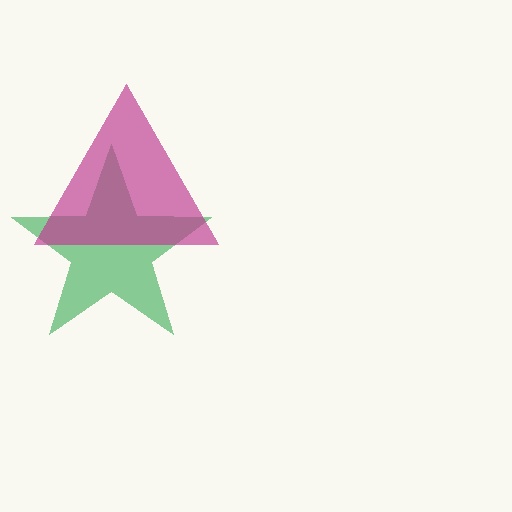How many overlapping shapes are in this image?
There are 2 overlapping shapes in the image.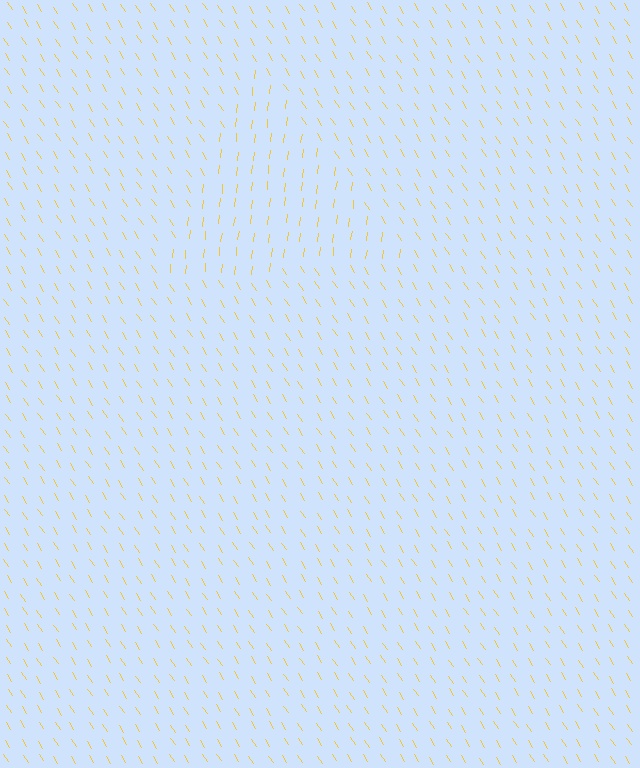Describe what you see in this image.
The image is filled with small yellow line segments. A triangle region in the image has lines oriented differently from the surrounding lines, creating a visible texture boundary.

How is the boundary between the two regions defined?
The boundary is defined purely by a change in line orientation (approximately 39 degrees difference). All lines are the same color and thickness.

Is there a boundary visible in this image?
Yes, there is a texture boundary formed by a change in line orientation.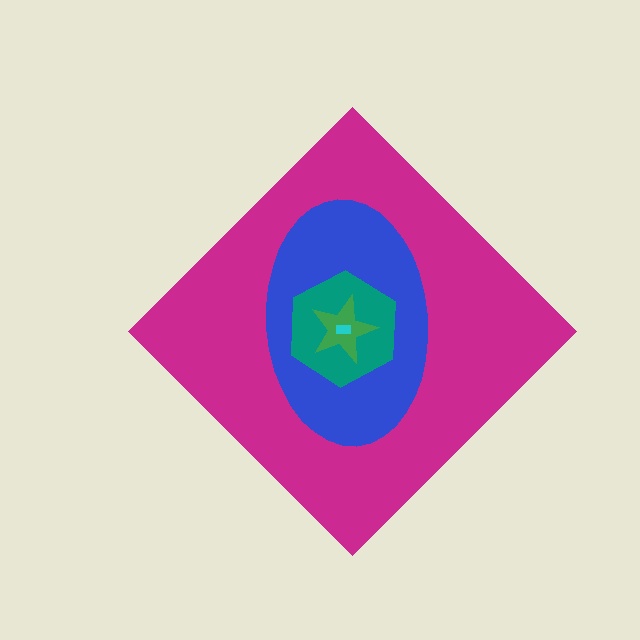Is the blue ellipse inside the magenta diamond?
Yes.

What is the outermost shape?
The magenta diamond.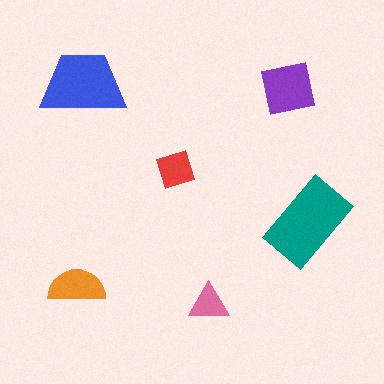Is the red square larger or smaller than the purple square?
Smaller.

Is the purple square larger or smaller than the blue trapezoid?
Smaller.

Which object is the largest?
The teal rectangle.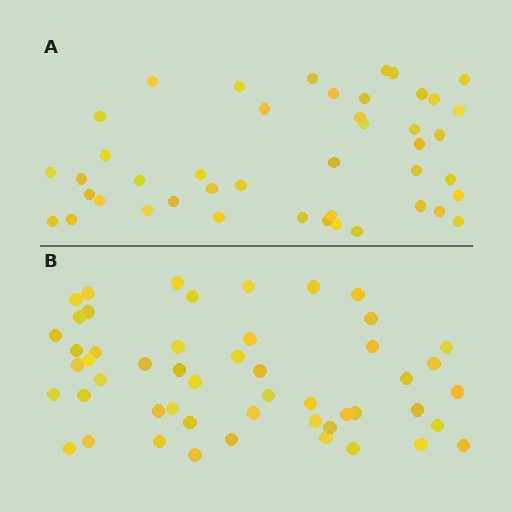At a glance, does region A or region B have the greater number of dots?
Region B (the bottom region) has more dots.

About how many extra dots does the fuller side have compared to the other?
Region B has roughly 8 or so more dots than region A.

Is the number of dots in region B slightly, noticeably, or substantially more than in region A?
Region B has only slightly more — the two regions are fairly close. The ratio is roughly 1.2 to 1.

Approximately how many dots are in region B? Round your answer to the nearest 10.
About 50 dots. (The exact count is 51, which rounds to 50.)